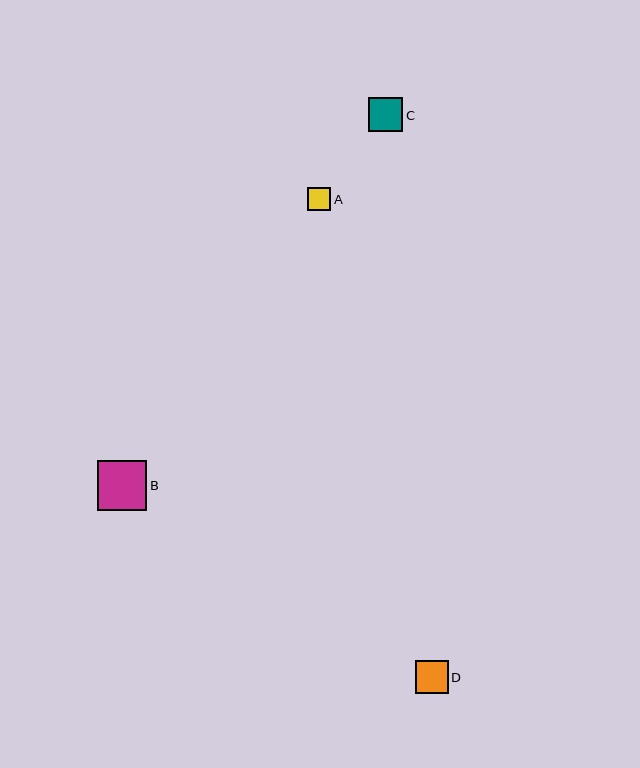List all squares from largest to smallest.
From largest to smallest: B, C, D, A.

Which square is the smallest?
Square A is the smallest with a size of approximately 23 pixels.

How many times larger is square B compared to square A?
Square B is approximately 2.2 times the size of square A.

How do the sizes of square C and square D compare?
Square C and square D are approximately the same size.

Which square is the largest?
Square B is the largest with a size of approximately 49 pixels.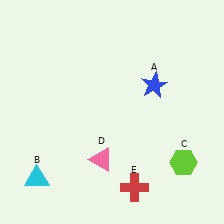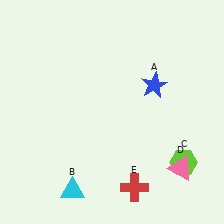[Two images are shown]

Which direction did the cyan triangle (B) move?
The cyan triangle (B) moved right.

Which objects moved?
The objects that moved are: the cyan triangle (B), the pink triangle (D).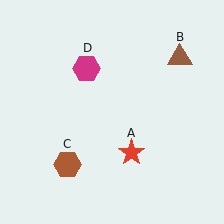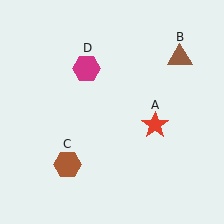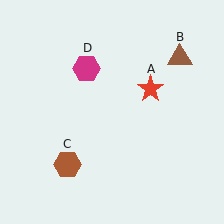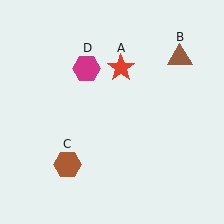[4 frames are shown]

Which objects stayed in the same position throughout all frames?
Brown triangle (object B) and brown hexagon (object C) and magenta hexagon (object D) remained stationary.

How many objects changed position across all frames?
1 object changed position: red star (object A).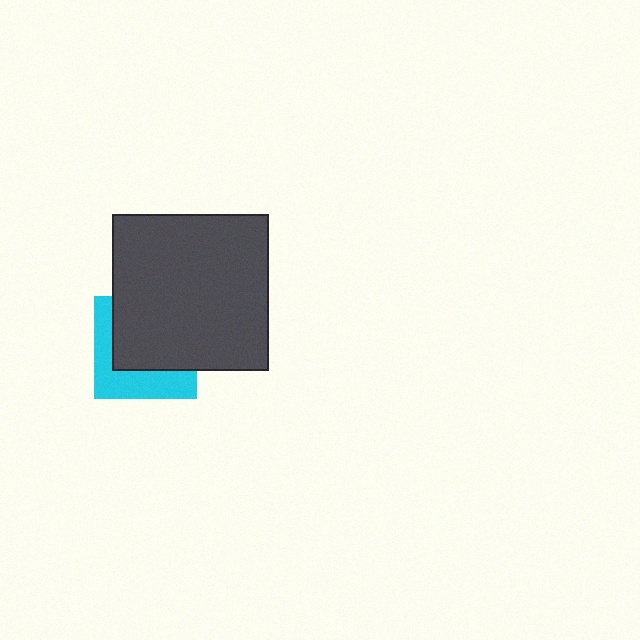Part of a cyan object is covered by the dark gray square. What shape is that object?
It is a square.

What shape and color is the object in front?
The object in front is a dark gray square.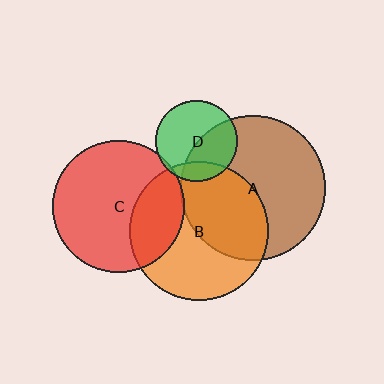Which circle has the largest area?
Circle A (brown).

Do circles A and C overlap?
Yes.